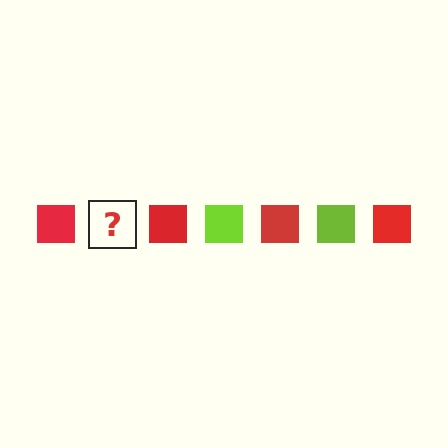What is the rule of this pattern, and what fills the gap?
The rule is that the pattern cycles through red, lime squares. The gap should be filled with a lime square.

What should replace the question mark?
The question mark should be replaced with a lime square.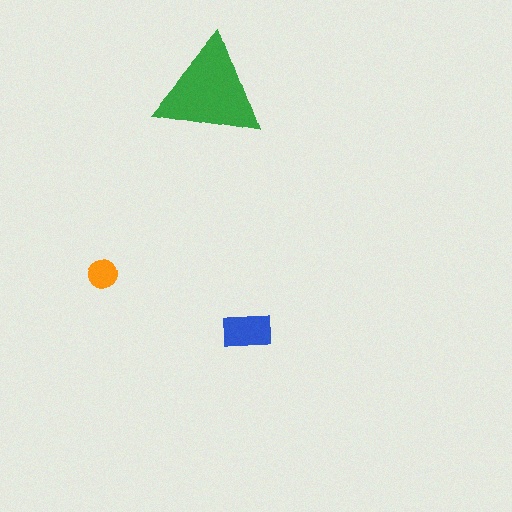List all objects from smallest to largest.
The orange circle, the blue rectangle, the green triangle.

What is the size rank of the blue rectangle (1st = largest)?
2nd.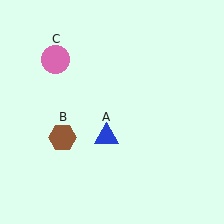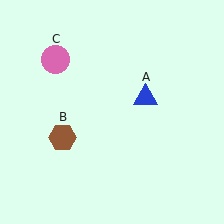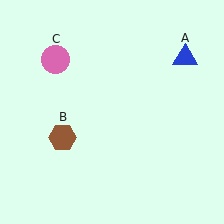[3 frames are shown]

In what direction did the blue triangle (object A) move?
The blue triangle (object A) moved up and to the right.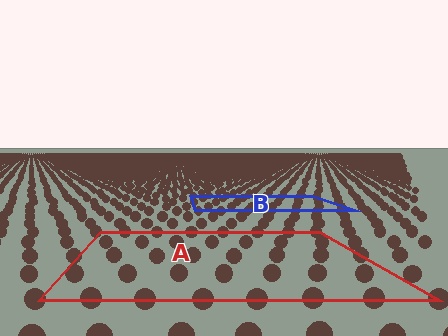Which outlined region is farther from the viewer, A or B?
Region B is farther from the viewer — the texture elements inside it appear smaller and more densely packed.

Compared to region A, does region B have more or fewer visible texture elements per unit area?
Region B has more texture elements per unit area — they are packed more densely because it is farther away.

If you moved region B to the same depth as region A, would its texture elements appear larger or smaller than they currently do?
They would appear larger. At a closer depth, the same texture elements are projected at a bigger on-screen size.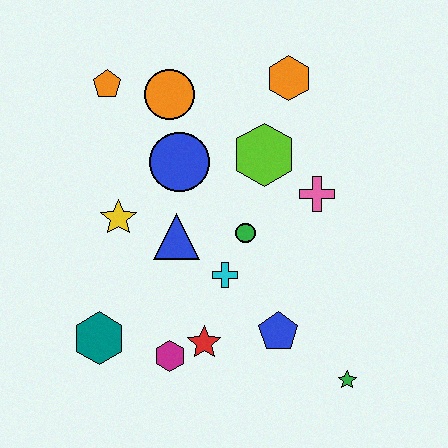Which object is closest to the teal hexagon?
The magenta hexagon is closest to the teal hexagon.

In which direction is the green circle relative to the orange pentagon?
The green circle is below the orange pentagon.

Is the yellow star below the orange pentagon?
Yes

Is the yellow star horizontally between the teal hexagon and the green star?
Yes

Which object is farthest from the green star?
The orange pentagon is farthest from the green star.